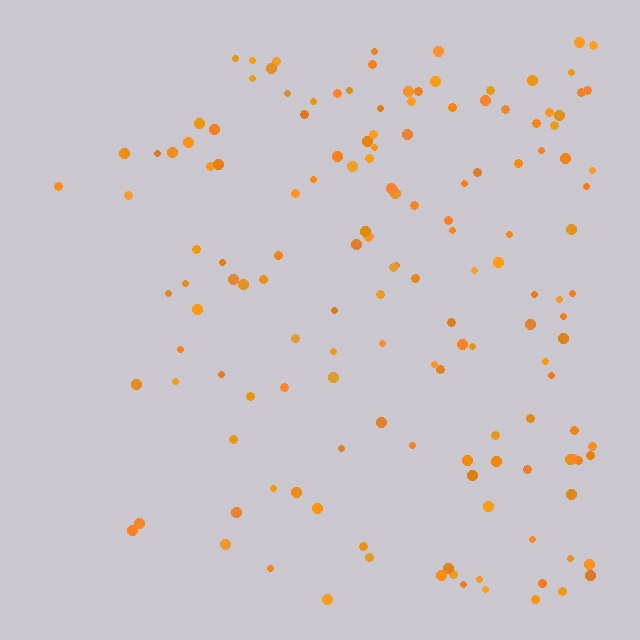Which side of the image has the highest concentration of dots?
The right.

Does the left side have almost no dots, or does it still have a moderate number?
Still a moderate number, just noticeably fewer than the right.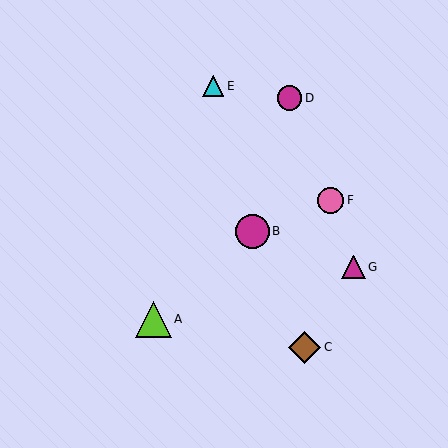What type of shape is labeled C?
Shape C is a brown diamond.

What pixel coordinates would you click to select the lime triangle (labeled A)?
Click at (154, 319) to select the lime triangle A.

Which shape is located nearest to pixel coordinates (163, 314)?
The lime triangle (labeled A) at (154, 319) is nearest to that location.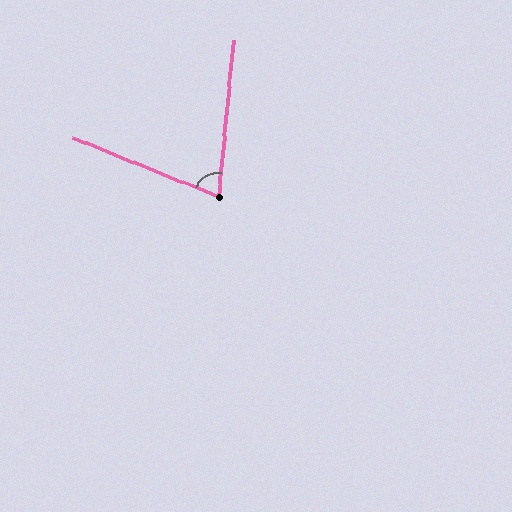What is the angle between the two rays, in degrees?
Approximately 73 degrees.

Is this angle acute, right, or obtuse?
It is acute.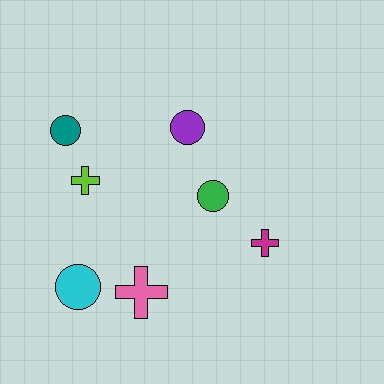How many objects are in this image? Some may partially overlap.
There are 7 objects.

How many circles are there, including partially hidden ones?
There are 4 circles.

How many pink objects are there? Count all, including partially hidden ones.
There is 1 pink object.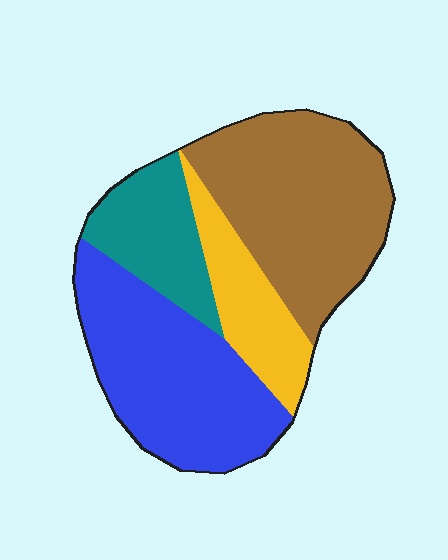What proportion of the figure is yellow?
Yellow takes up about one sixth (1/6) of the figure.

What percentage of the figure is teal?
Teal takes up about one sixth (1/6) of the figure.